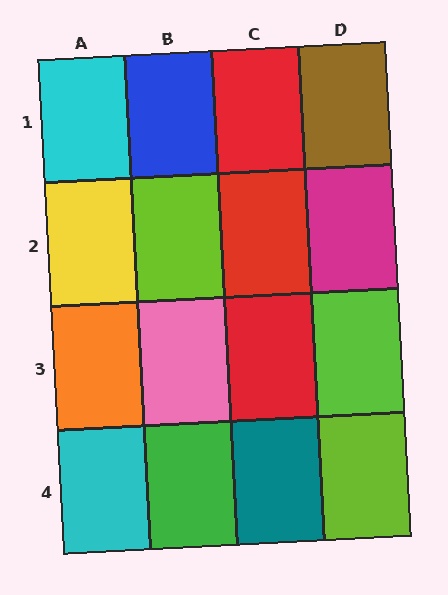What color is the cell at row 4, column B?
Green.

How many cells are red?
3 cells are red.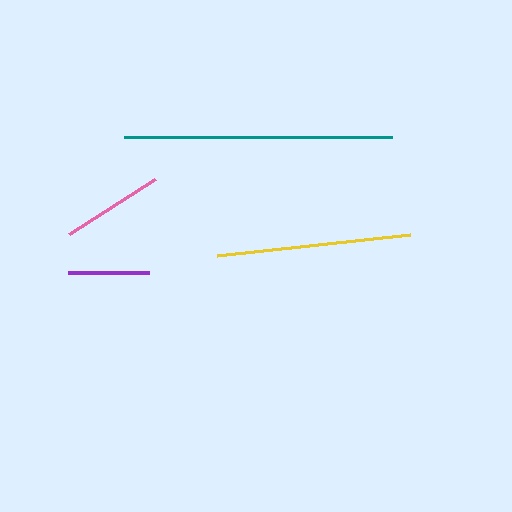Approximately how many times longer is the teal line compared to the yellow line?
The teal line is approximately 1.4 times the length of the yellow line.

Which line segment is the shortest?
The purple line is the shortest at approximately 81 pixels.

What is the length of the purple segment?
The purple segment is approximately 81 pixels long.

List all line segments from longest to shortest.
From longest to shortest: teal, yellow, pink, purple.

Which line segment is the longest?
The teal line is the longest at approximately 268 pixels.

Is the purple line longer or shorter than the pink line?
The pink line is longer than the purple line.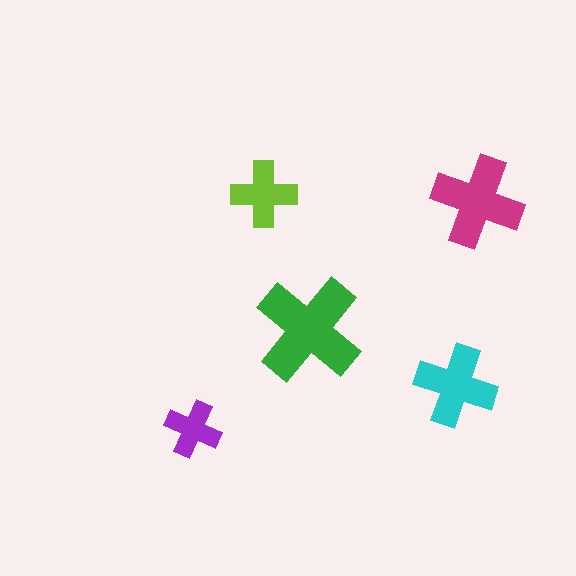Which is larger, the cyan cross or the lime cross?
The cyan one.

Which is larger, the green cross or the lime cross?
The green one.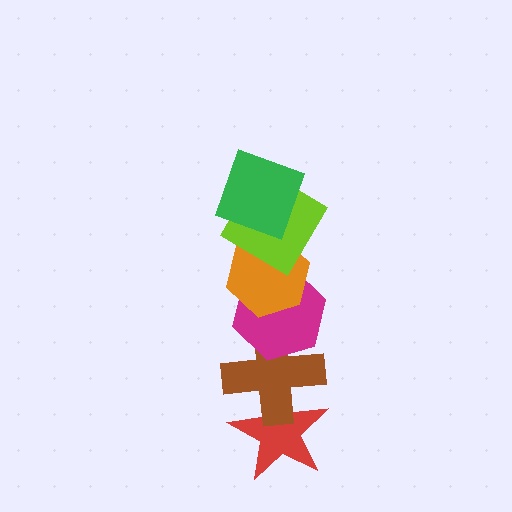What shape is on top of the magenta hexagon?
The orange hexagon is on top of the magenta hexagon.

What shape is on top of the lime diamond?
The green square is on top of the lime diamond.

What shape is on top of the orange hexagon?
The lime diamond is on top of the orange hexagon.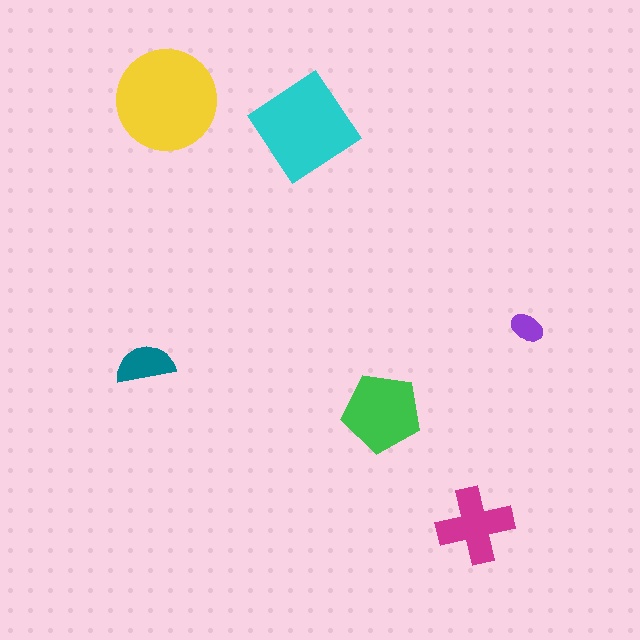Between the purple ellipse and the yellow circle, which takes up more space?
The yellow circle.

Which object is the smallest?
The purple ellipse.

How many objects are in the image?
There are 6 objects in the image.